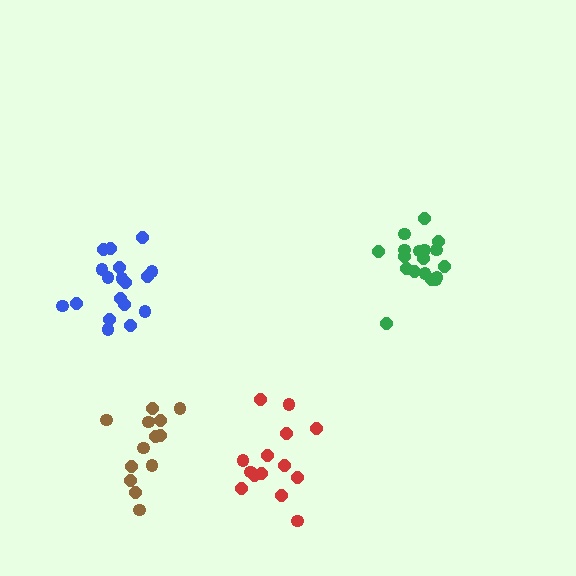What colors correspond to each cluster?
The clusters are colored: red, green, brown, blue.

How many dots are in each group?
Group 1: 14 dots, Group 2: 18 dots, Group 3: 13 dots, Group 4: 18 dots (63 total).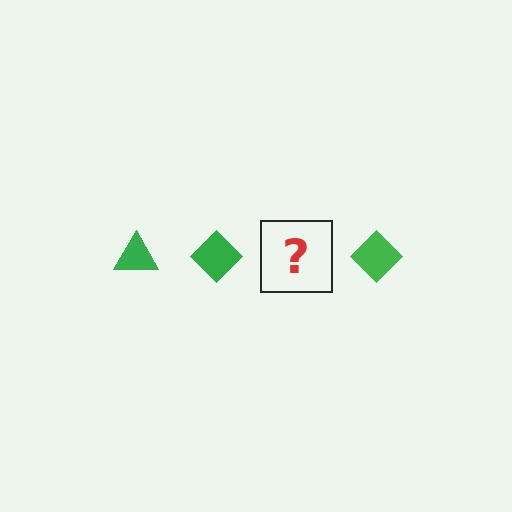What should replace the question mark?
The question mark should be replaced with a green triangle.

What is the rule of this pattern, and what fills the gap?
The rule is that the pattern cycles through triangle, diamond shapes in green. The gap should be filled with a green triangle.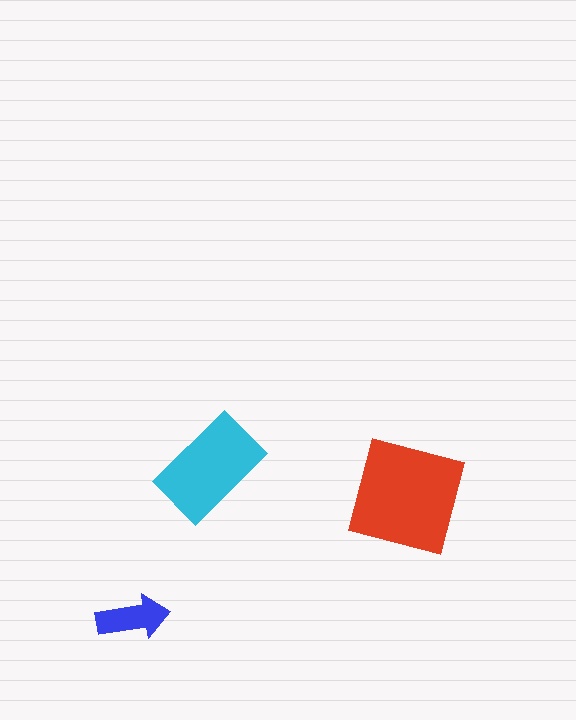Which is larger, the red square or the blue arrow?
The red square.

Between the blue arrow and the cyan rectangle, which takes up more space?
The cyan rectangle.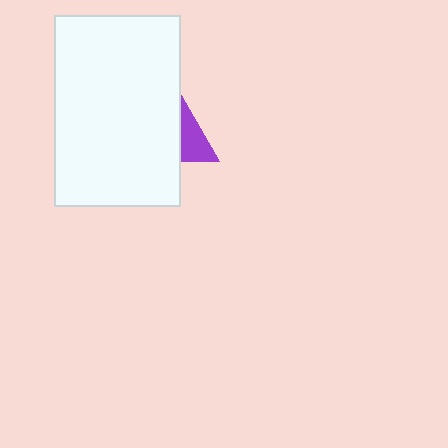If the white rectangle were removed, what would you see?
You would see the complete purple triangle.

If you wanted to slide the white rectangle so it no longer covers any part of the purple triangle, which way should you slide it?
Slide it left — that is the most direct way to separate the two shapes.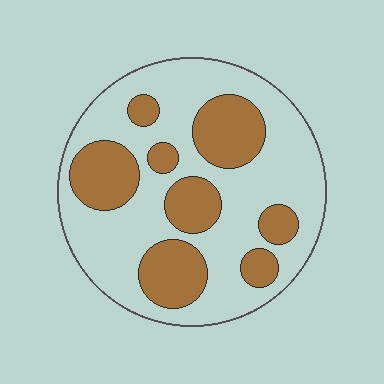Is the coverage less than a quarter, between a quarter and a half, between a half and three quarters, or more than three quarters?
Between a quarter and a half.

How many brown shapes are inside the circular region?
8.